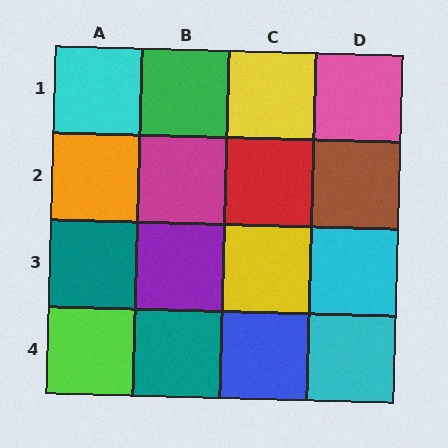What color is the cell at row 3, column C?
Yellow.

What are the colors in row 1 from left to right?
Cyan, green, yellow, pink.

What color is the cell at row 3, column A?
Teal.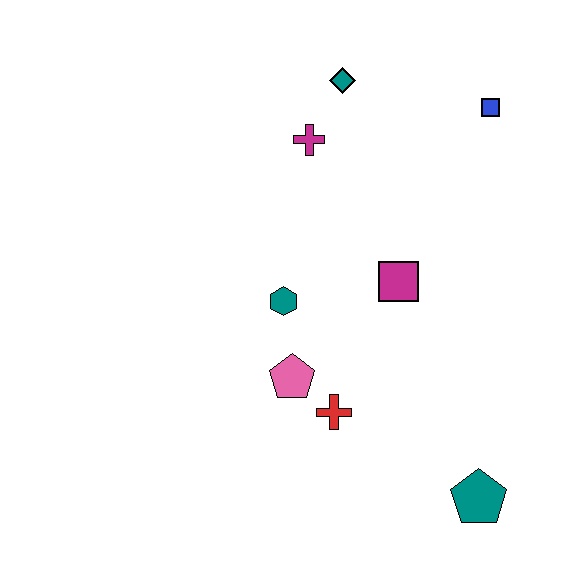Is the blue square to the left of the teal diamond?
No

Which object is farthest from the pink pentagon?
The blue square is farthest from the pink pentagon.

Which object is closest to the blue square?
The teal diamond is closest to the blue square.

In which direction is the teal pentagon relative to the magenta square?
The teal pentagon is below the magenta square.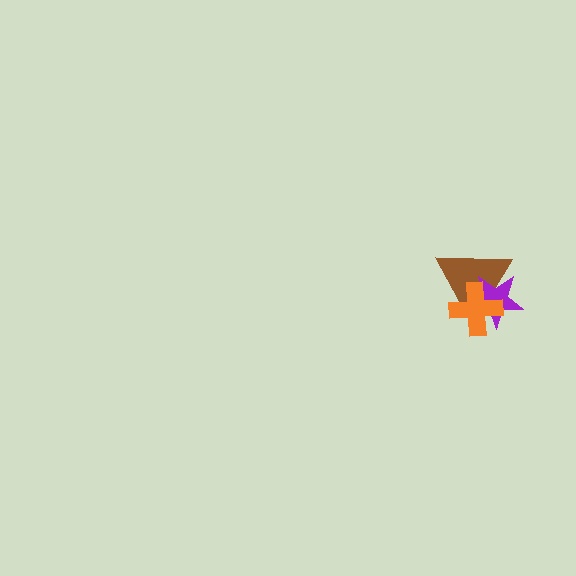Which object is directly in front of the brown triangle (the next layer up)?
The purple star is directly in front of the brown triangle.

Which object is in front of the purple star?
The orange cross is in front of the purple star.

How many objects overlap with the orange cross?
2 objects overlap with the orange cross.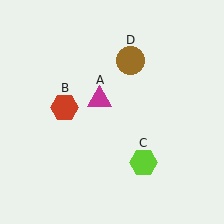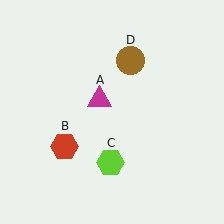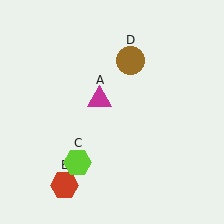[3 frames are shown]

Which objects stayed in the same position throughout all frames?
Magenta triangle (object A) and brown circle (object D) remained stationary.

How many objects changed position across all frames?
2 objects changed position: red hexagon (object B), lime hexagon (object C).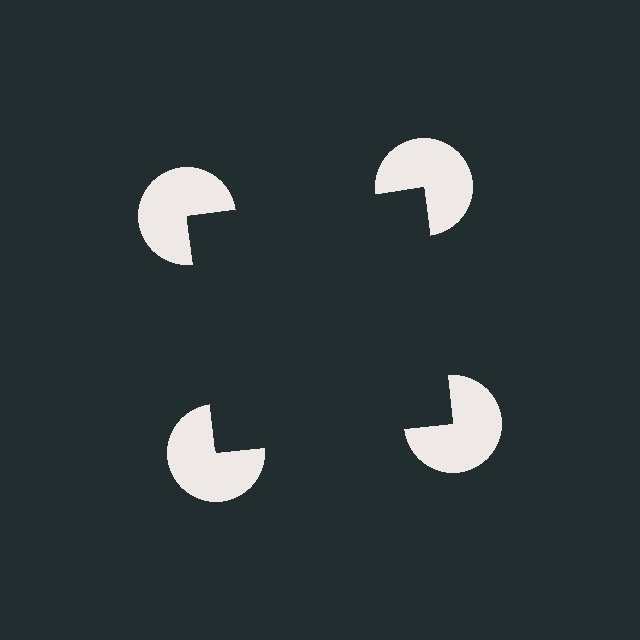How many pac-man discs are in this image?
There are 4 — one at each vertex of the illusory square.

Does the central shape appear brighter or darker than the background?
It typically appears slightly darker than the background, even though no actual brightness change is drawn.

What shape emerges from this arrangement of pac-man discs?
An illusory square — its edges are inferred from the aligned wedge cuts in the pac-man discs, not physically drawn.